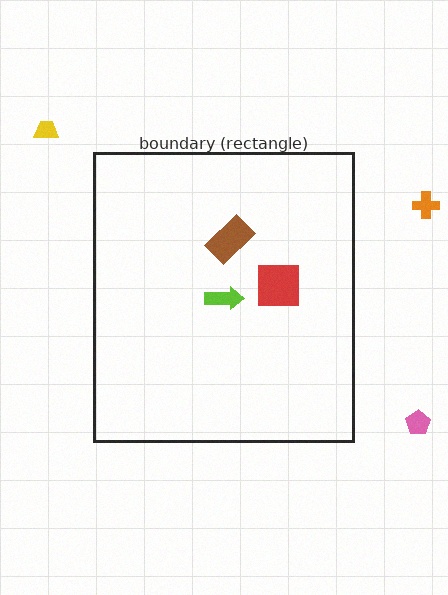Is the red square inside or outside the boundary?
Inside.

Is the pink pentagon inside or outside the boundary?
Outside.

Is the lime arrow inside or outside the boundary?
Inside.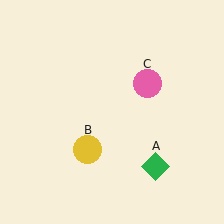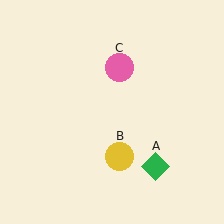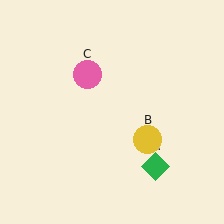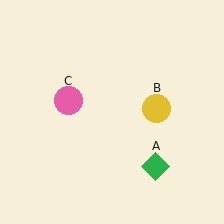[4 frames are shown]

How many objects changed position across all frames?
2 objects changed position: yellow circle (object B), pink circle (object C).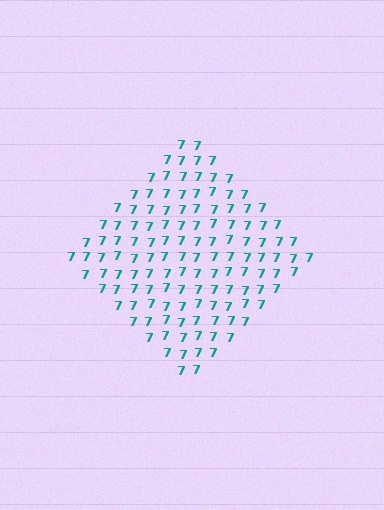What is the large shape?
The large shape is a diamond.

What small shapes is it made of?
It is made of small digit 7's.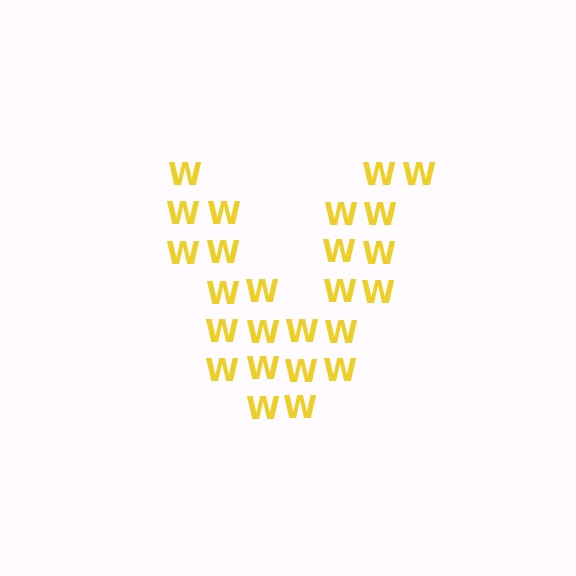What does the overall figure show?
The overall figure shows the letter V.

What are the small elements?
The small elements are letter W's.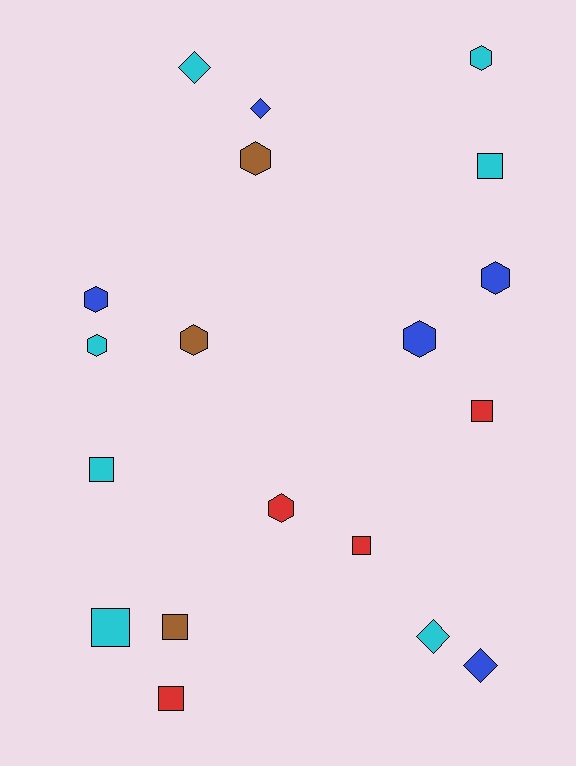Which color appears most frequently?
Cyan, with 7 objects.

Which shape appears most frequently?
Hexagon, with 8 objects.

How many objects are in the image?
There are 19 objects.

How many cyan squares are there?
There are 3 cyan squares.